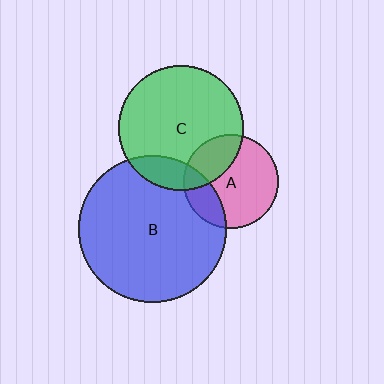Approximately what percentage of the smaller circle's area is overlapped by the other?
Approximately 15%.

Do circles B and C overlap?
Yes.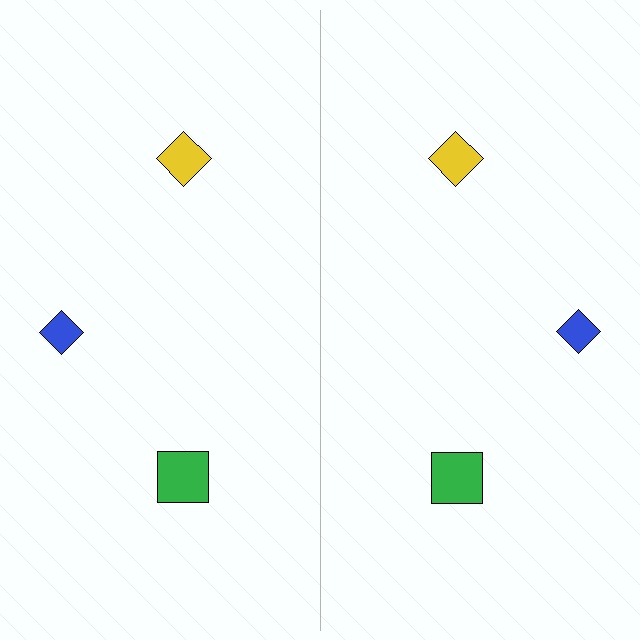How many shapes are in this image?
There are 6 shapes in this image.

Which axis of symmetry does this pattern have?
The pattern has a vertical axis of symmetry running through the center of the image.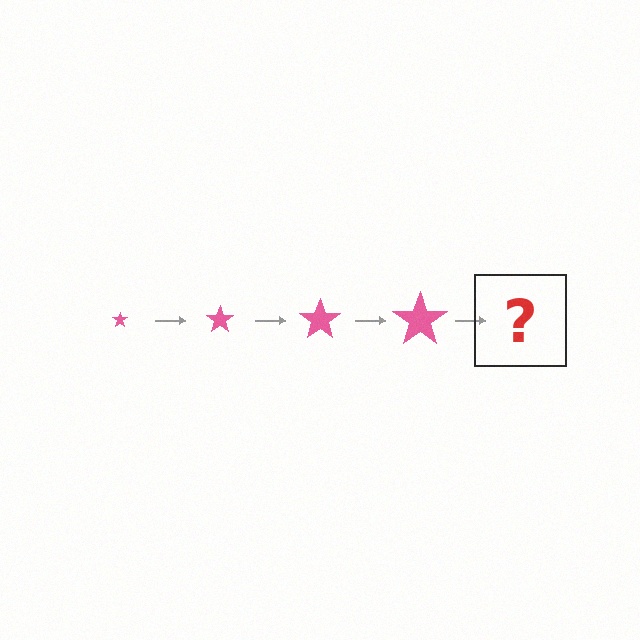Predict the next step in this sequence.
The next step is a pink star, larger than the previous one.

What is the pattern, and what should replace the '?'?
The pattern is that the star gets progressively larger each step. The '?' should be a pink star, larger than the previous one.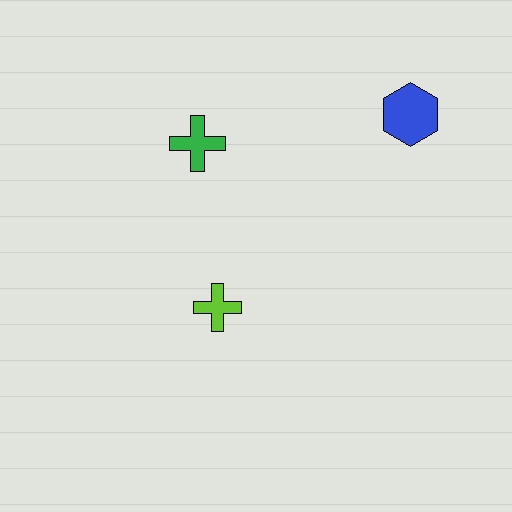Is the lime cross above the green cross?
No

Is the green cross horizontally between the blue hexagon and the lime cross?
No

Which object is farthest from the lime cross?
The blue hexagon is farthest from the lime cross.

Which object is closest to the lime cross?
The green cross is closest to the lime cross.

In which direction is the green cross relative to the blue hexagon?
The green cross is to the left of the blue hexagon.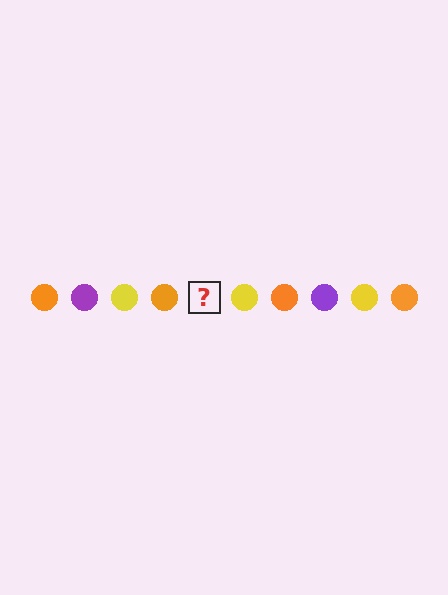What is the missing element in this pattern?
The missing element is a purple circle.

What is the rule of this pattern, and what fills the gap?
The rule is that the pattern cycles through orange, purple, yellow circles. The gap should be filled with a purple circle.